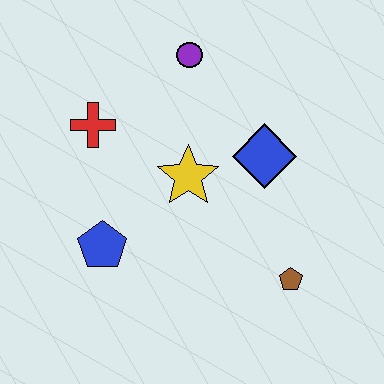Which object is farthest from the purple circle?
The brown pentagon is farthest from the purple circle.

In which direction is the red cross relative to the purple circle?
The red cross is to the left of the purple circle.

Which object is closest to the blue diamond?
The yellow star is closest to the blue diamond.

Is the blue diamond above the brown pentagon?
Yes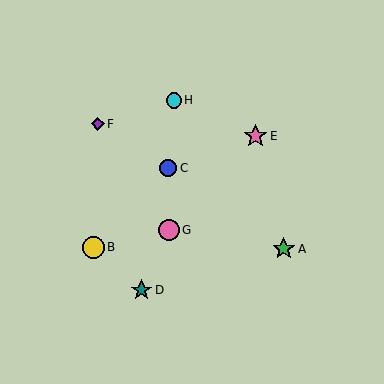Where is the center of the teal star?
The center of the teal star is at (142, 290).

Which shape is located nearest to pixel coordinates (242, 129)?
The pink star (labeled E) at (256, 136) is nearest to that location.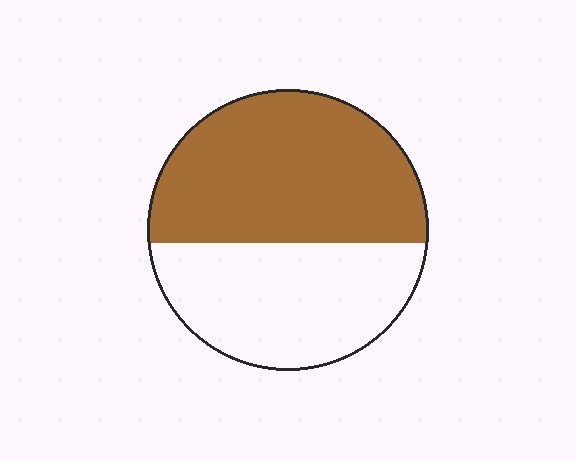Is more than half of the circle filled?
Yes.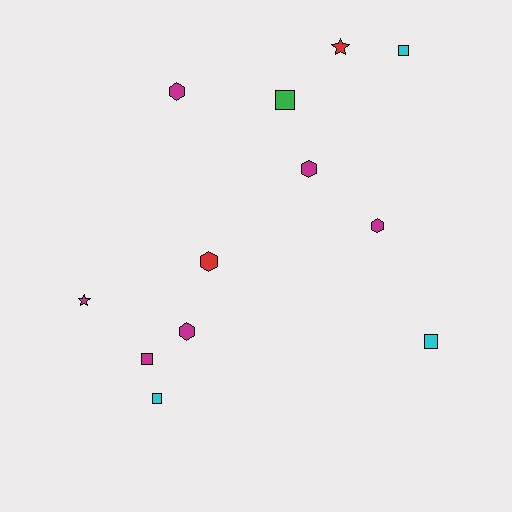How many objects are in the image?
There are 12 objects.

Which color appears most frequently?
Magenta, with 6 objects.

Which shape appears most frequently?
Square, with 5 objects.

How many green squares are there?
There is 1 green square.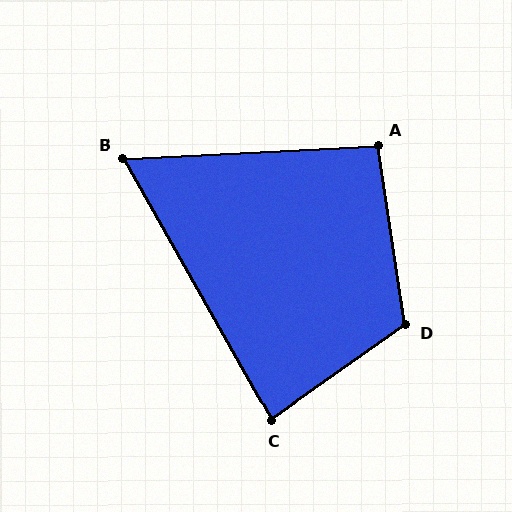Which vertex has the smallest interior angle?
B, at approximately 64 degrees.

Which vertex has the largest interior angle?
D, at approximately 116 degrees.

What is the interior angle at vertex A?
Approximately 96 degrees (obtuse).